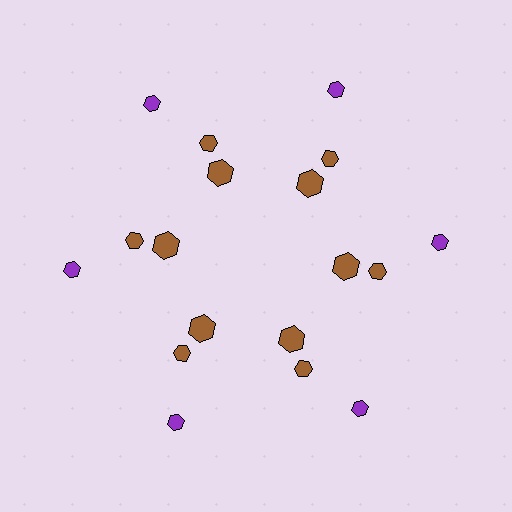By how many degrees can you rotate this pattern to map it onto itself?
The pattern maps onto itself every 60 degrees of rotation.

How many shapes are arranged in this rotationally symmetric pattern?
There are 18 shapes, arranged in 6 groups of 3.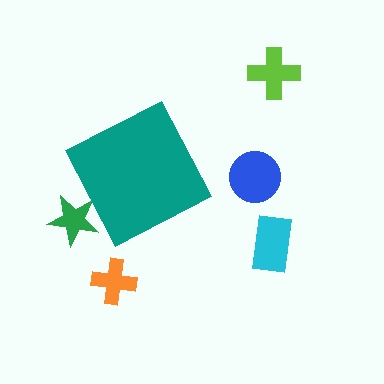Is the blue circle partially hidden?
No, the blue circle is fully visible.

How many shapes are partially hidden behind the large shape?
1 shape is partially hidden.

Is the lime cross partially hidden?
No, the lime cross is fully visible.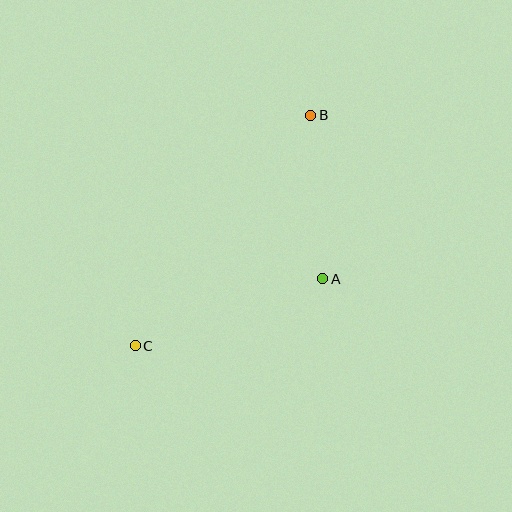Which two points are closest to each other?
Points A and B are closest to each other.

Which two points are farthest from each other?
Points B and C are farthest from each other.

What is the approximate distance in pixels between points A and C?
The distance between A and C is approximately 199 pixels.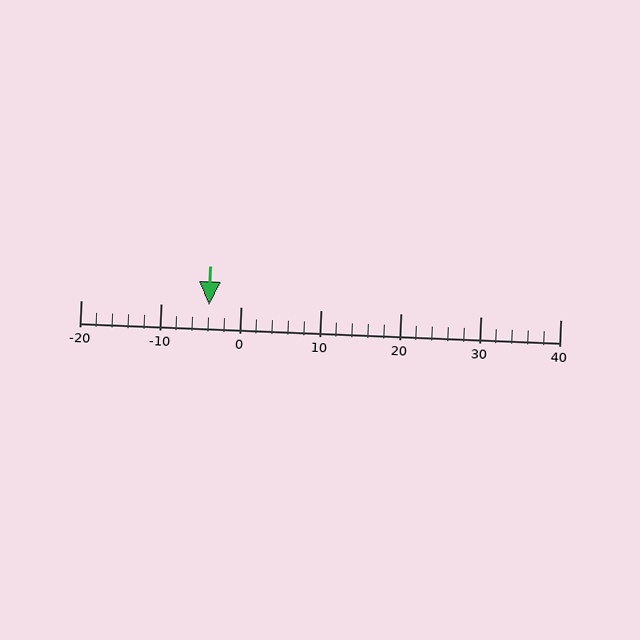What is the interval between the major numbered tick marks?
The major tick marks are spaced 10 units apart.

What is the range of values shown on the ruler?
The ruler shows values from -20 to 40.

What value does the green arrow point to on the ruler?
The green arrow points to approximately -4.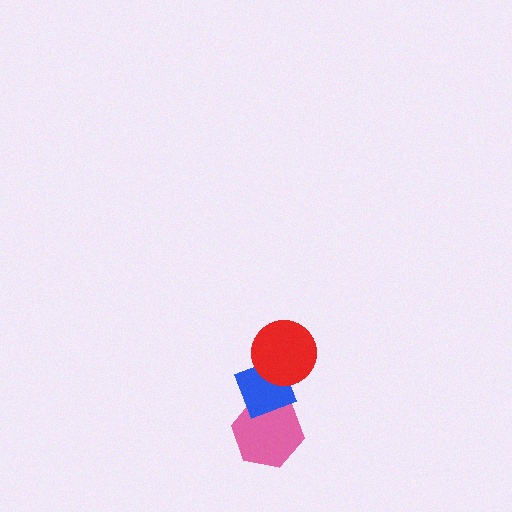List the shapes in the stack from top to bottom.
From top to bottom: the red circle, the blue diamond, the pink hexagon.